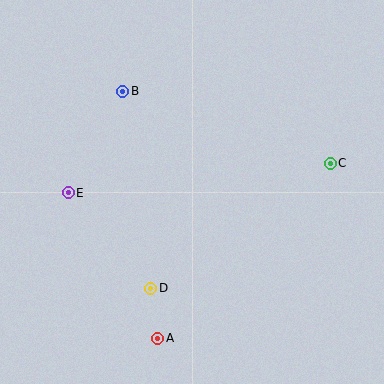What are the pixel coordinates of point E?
Point E is at (68, 193).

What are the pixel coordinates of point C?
Point C is at (330, 163).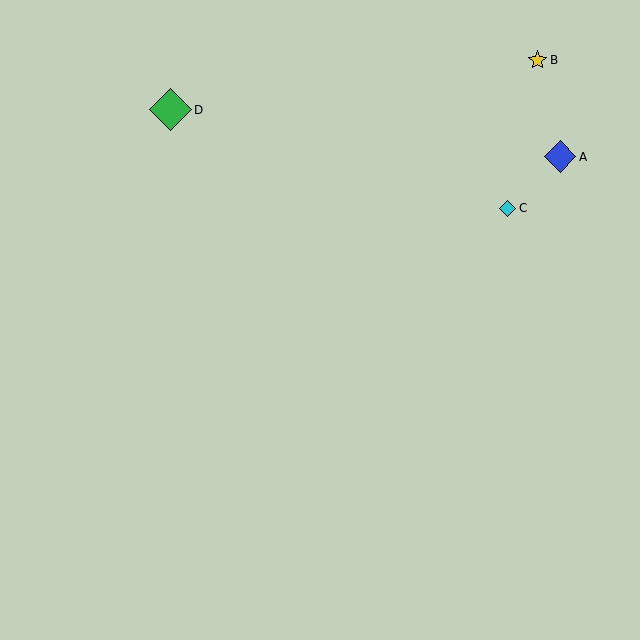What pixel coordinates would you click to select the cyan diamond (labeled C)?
Click at (508, 208) to select the cyan diamond C.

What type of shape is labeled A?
Shape A is a blue diamond.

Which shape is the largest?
The green diamond (labeled D) is the largest.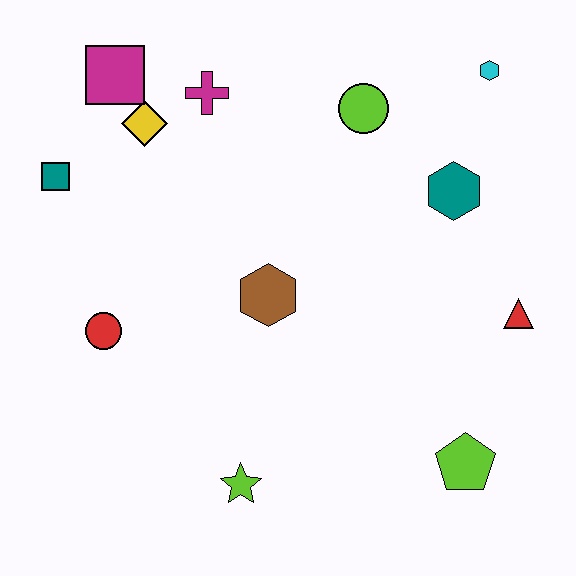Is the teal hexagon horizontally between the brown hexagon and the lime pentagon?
Yes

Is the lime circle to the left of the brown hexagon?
No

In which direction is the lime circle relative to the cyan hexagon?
The lime circle is to the left of the cyan hexagon.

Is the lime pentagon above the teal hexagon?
No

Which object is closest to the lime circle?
The teal hexagon is closest to the lime circle.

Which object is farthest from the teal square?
The lime pentagon is farthest from the teal square.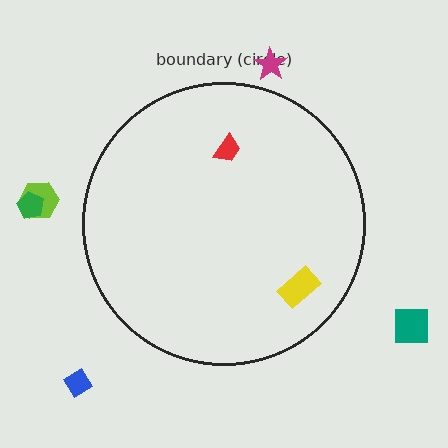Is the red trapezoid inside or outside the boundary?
Inside.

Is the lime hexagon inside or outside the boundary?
Outside.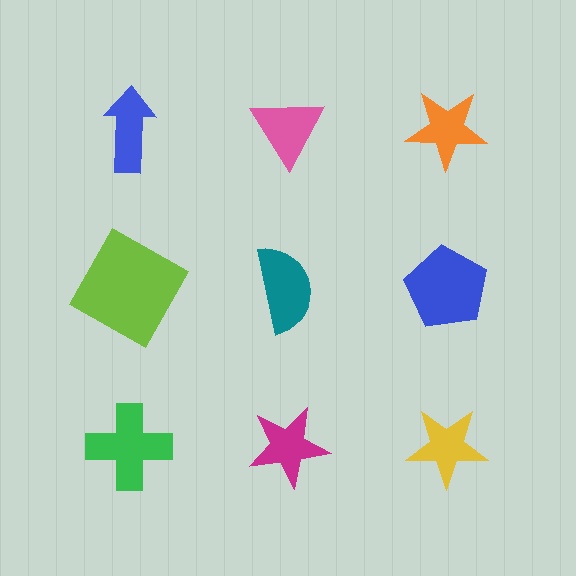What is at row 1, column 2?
A pink triangle.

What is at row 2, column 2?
A teal semicircle.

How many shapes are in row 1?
3 shapes.